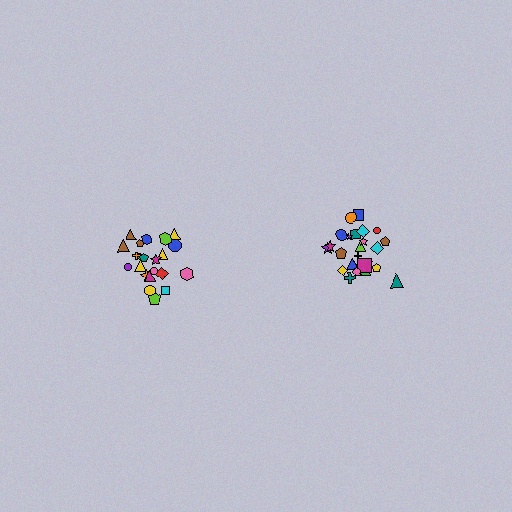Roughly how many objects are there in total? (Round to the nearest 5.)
Roughly 45 objects in total.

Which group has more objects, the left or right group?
The right group.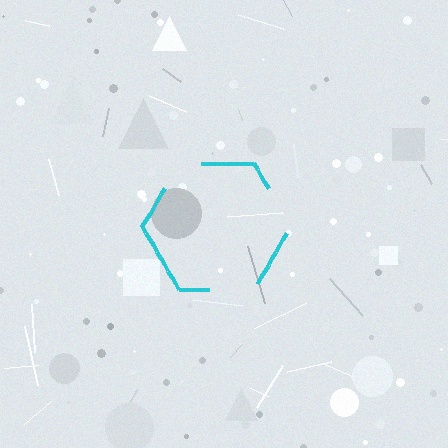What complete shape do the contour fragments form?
The contour fragments form a hexagon.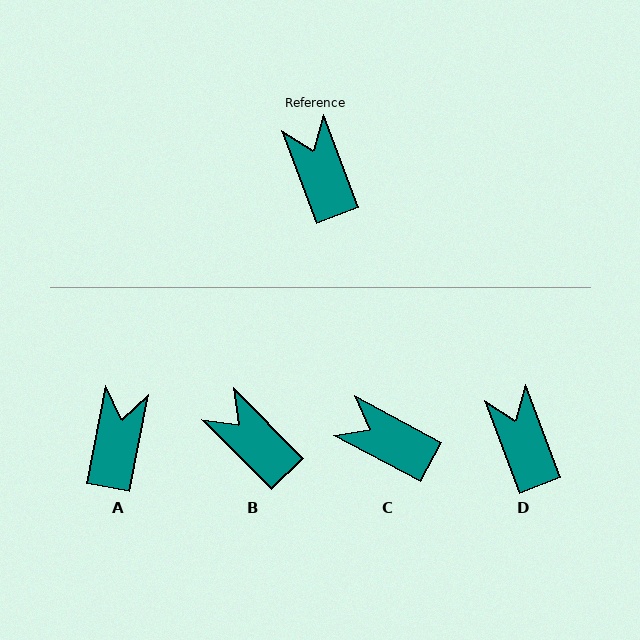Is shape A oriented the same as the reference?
No, it is off by about 32 degrees.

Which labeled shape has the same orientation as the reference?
D.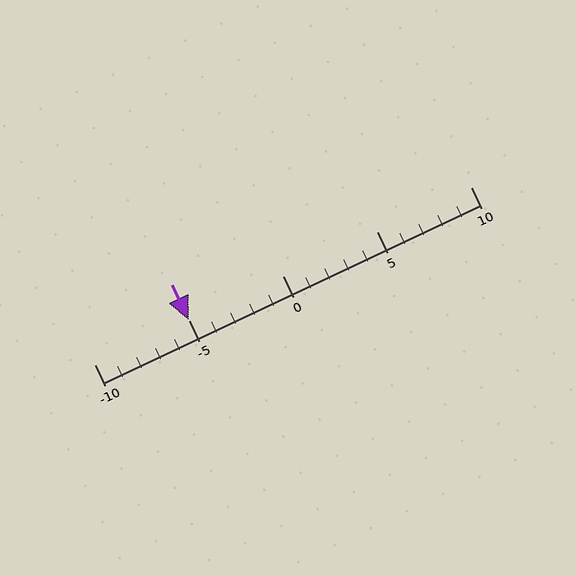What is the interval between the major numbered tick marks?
The major tick marks are spaced 5 units apart.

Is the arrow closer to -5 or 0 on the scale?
The arrow is closer to -5.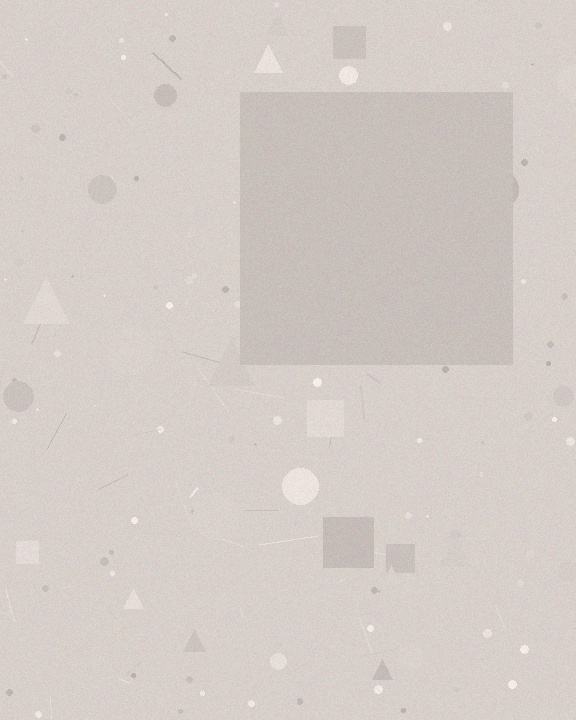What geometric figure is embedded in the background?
A square is embedded in the background.